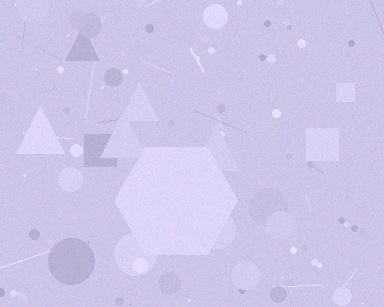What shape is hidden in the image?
A hexagon is hidden in the image.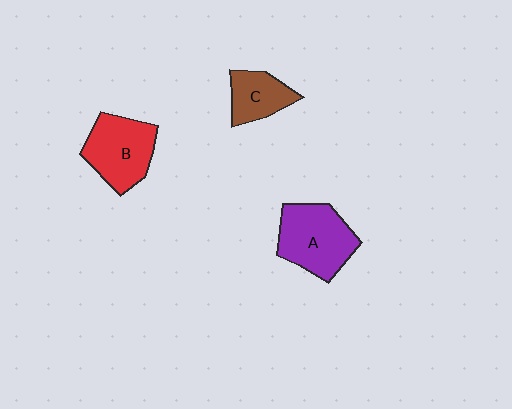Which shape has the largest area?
Shape A (purple).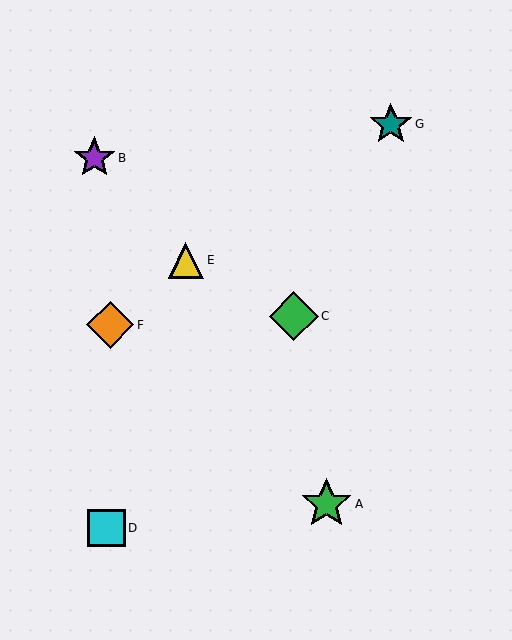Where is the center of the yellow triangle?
The center of the yellow triangle is at (186, 260).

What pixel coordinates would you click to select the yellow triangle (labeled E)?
Click at (186, 260) to select the yellow triangle E.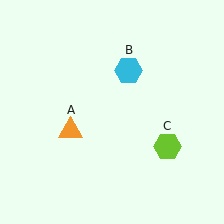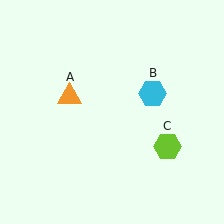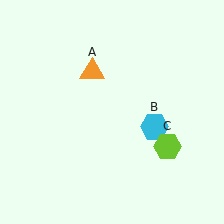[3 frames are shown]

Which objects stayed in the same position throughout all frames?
Lime hexagon (object C) remained stationary.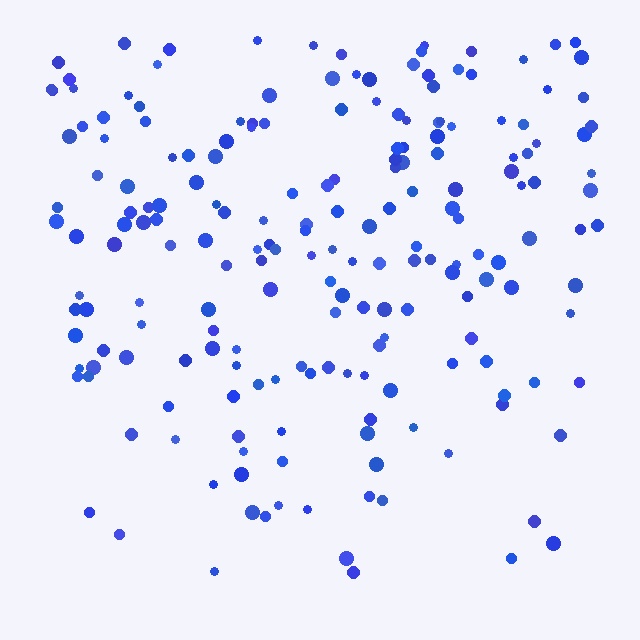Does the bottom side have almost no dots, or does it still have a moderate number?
Still a moderate number, just noticeably fewer than the top.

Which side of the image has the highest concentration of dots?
The top.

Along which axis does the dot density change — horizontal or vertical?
Vertical.